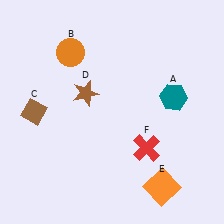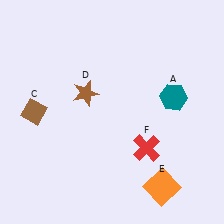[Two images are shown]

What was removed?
The orange circle (B) was removed in Image 2.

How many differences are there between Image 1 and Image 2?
There is 1 difference between the two images.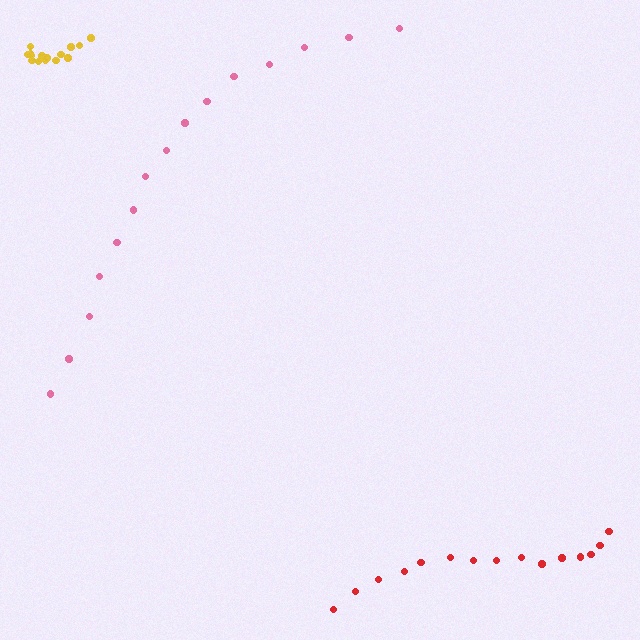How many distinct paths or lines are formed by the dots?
There are 3 distinct paths.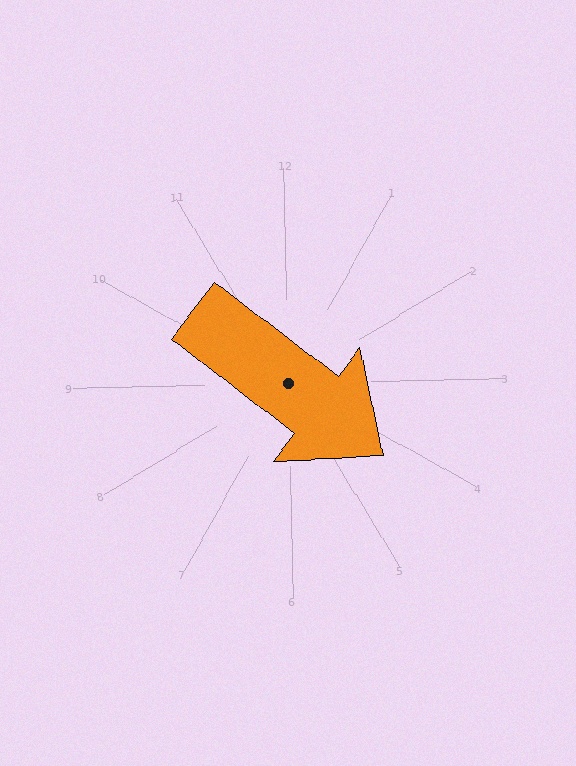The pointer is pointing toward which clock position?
Roughly 4 o'clock.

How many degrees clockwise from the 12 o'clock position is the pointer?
Approximately 128 degrees.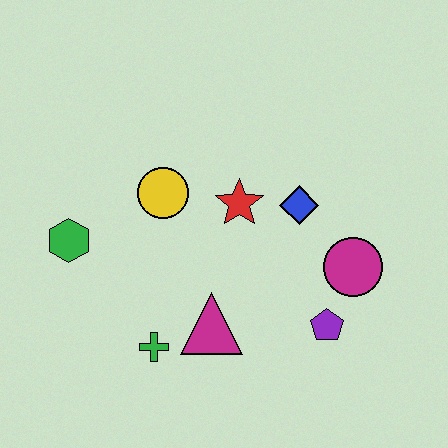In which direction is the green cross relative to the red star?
The green cross is below the red star.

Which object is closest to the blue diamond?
The red star is closest to the blue diamond.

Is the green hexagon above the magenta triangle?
Yes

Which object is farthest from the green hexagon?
The magenta circle is farthest from the green hexagon.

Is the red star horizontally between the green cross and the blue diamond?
Yes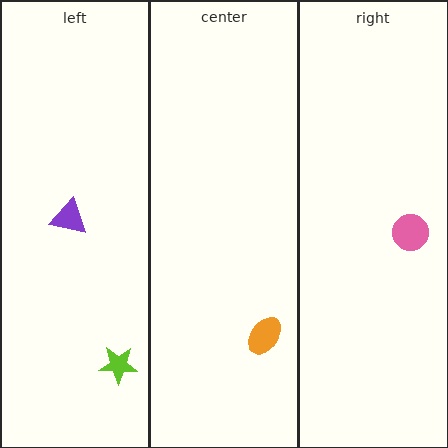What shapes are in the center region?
The orange ellipse.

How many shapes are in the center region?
1.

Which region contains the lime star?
The left region.